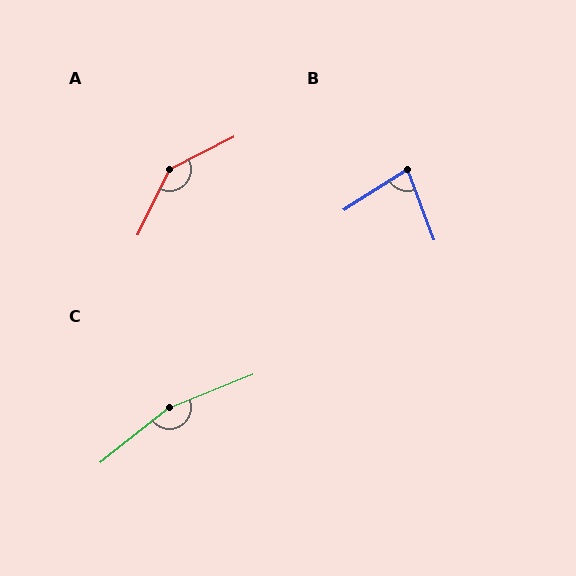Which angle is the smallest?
B, at approximately 78 degrees.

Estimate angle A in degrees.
Approximately 142 degrees.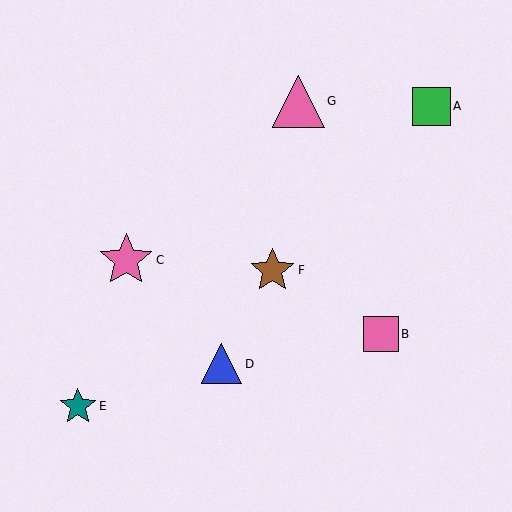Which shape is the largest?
The pink star (labeled C) is the largest.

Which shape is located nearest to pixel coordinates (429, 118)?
The green square (labeled A) at (431, 106) is nearest to that location.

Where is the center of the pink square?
The center of the pink square is at (381, 334).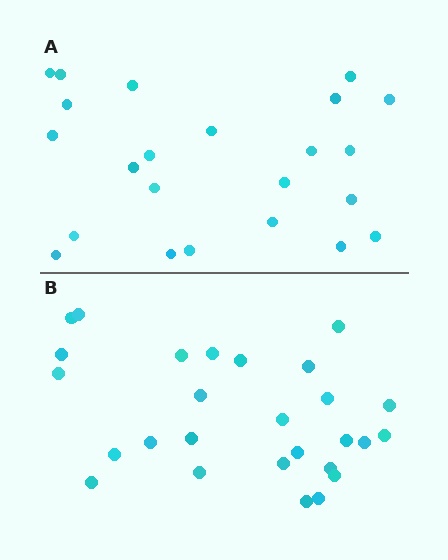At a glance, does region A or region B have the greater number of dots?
Region B (the bottom region) has more dots.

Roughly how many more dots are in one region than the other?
Region B has about 4 more dots than region A.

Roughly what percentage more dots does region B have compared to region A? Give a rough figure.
About 15% more.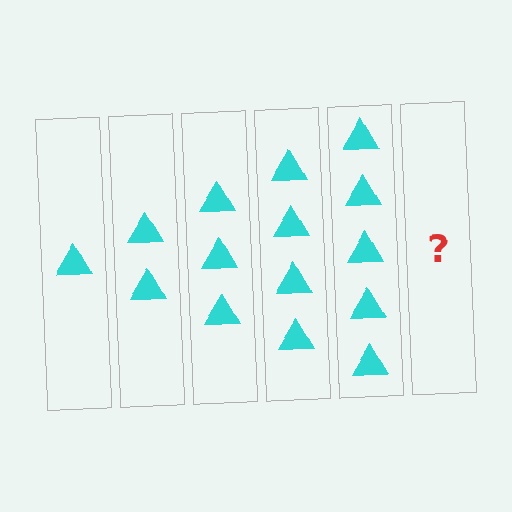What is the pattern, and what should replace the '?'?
The pattern is that each step adds one more triangle. The '?' should be 6 triangles.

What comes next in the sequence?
The next element should be 6 triangles.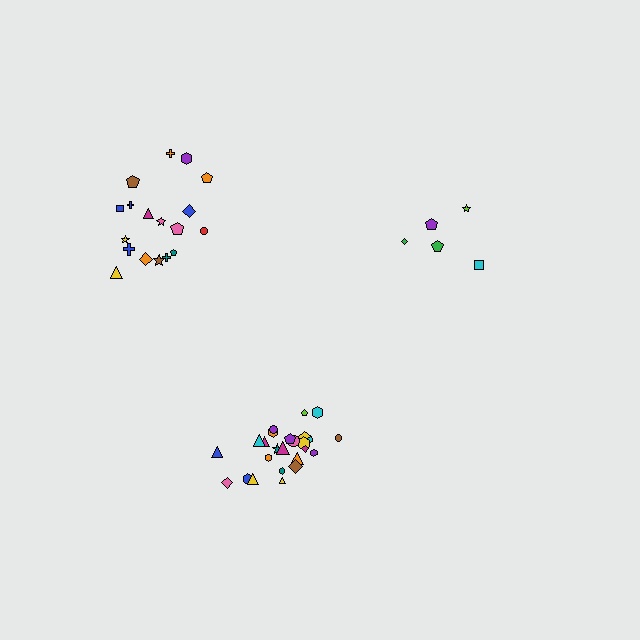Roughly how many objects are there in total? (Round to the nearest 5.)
Roughly 50 objects in total.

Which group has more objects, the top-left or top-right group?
The top-left group.